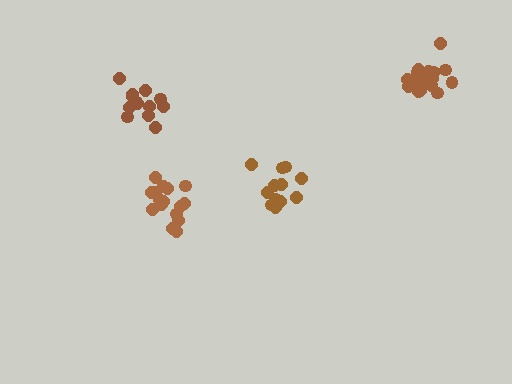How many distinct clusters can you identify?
There are 4 distinct clusters.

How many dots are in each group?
Group 1: 12 dots, Group 2: 18 dots, Group 3: 14 dots, Group 4: 16 dots (60 total).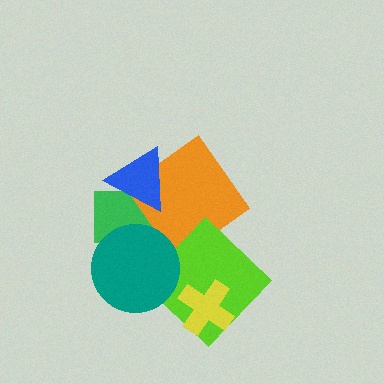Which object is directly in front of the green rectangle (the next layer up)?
The orange diamond is directly in front of the green rectangle.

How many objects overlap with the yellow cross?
1 object overlaps with the yellow cross.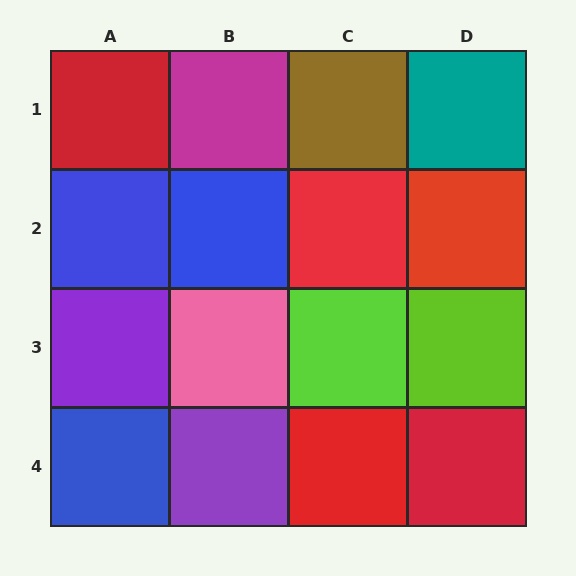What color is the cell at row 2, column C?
Red.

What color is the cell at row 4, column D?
Red.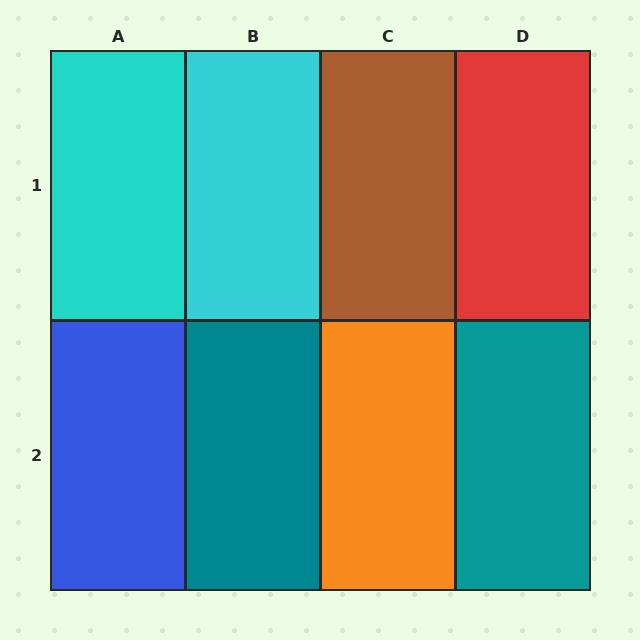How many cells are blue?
1 cell is blue.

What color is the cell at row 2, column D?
Teal.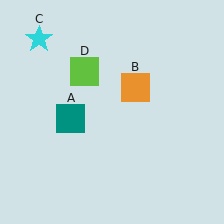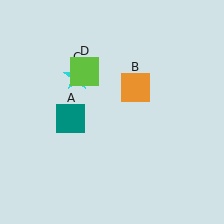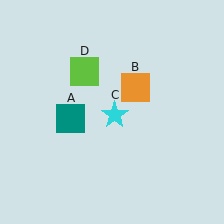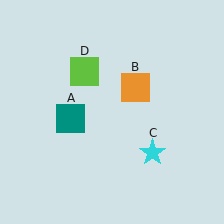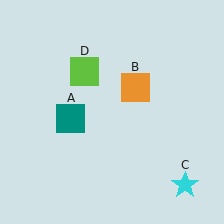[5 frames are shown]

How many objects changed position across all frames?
1 object changed position: cyan star (object C).